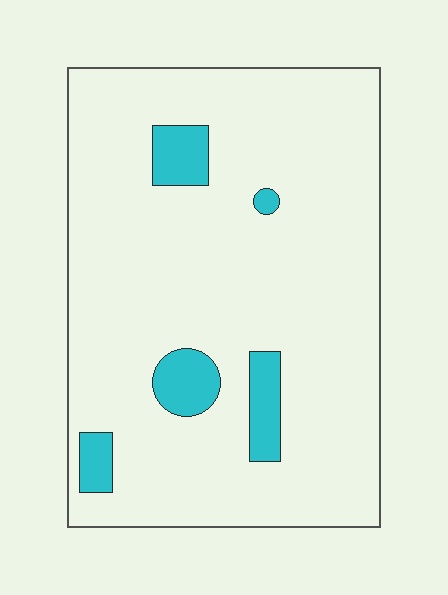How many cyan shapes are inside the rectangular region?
5.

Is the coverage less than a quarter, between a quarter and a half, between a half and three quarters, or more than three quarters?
Less than a quarter.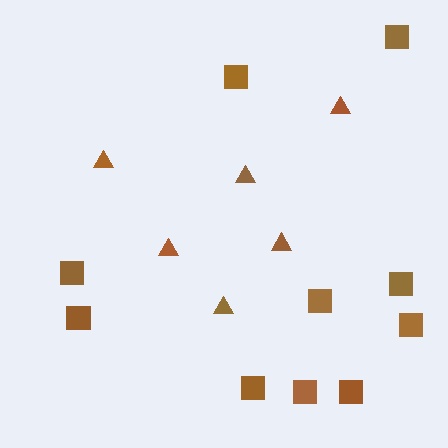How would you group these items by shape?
There are 2 groups: one group of squares (10) and one group of triangles (6).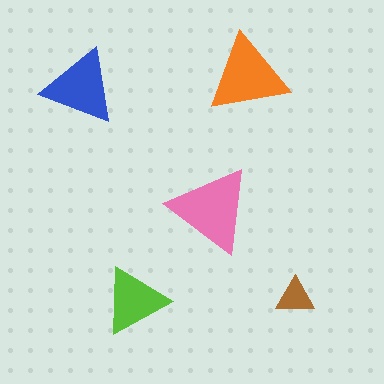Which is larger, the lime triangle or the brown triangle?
The lime one.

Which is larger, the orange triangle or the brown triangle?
The orange one.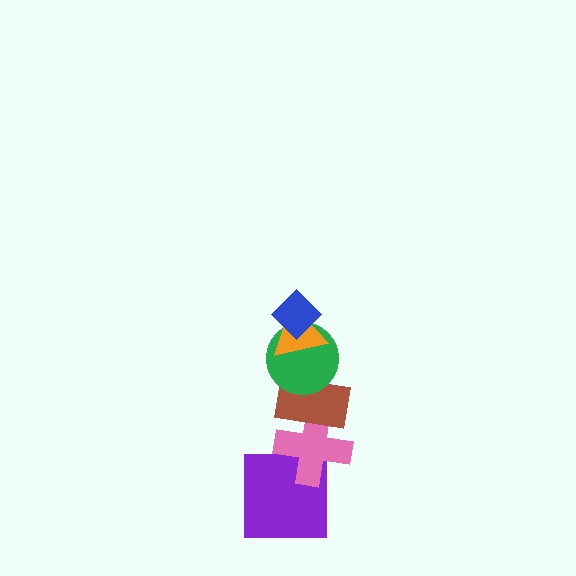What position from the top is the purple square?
The purple square is 6th from the top.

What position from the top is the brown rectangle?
The brown rectangle is 4th from the top.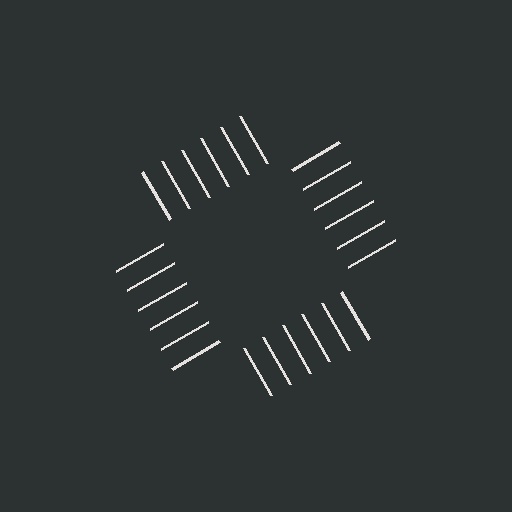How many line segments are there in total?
24 — 6 along each of the 4 edges.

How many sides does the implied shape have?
4 sides — the line-ends trace a square.